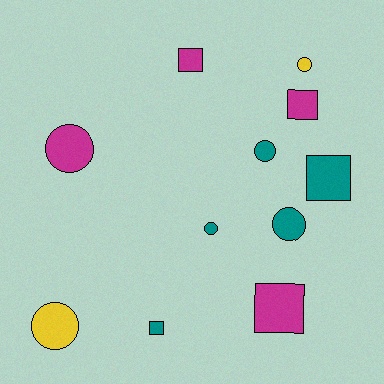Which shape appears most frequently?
Circle, with 6 objects.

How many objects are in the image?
There are 11 objects.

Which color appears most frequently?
Teal, with 5 objects.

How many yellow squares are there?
There are no yellow squares.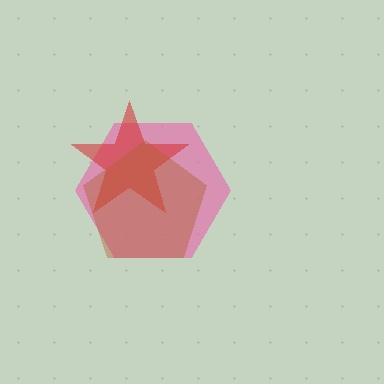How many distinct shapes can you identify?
There are 3 distinct shapes: a pink hexagon, a red star, a brown pentagon.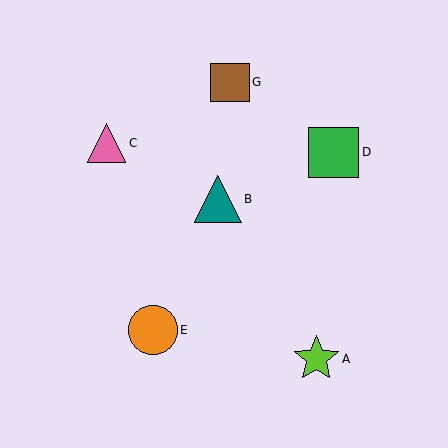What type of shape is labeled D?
Shape D is a green square.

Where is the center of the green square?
The center of the green square is at (334, 153).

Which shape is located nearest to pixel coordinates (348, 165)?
The green square (labeled D) at (334, 153) is nearest to that location.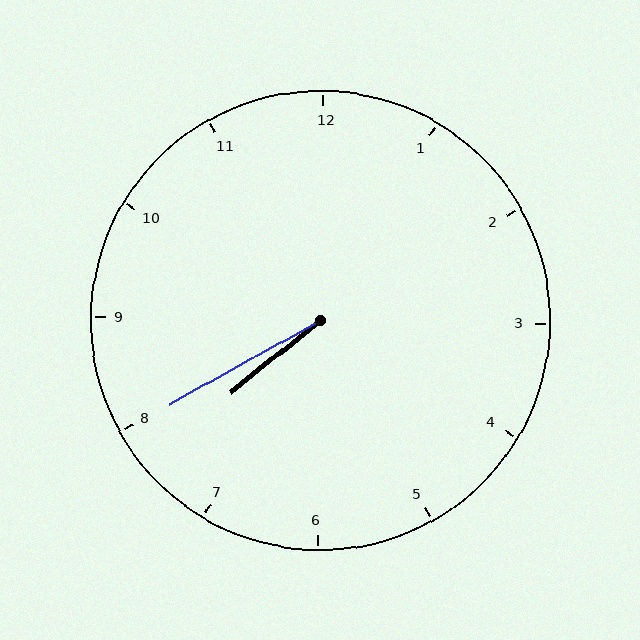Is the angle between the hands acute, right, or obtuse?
It is acute.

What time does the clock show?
7:40.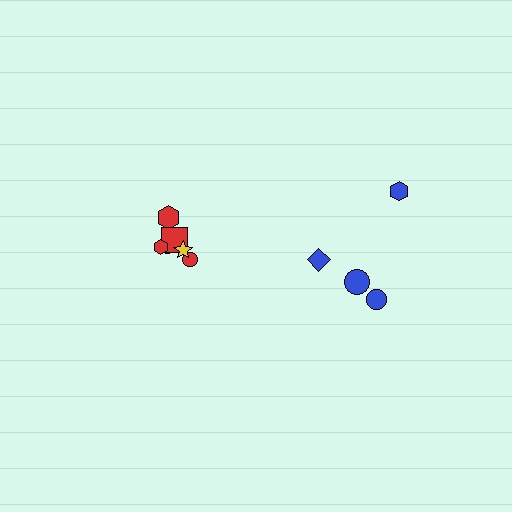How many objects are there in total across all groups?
There are 10 objects.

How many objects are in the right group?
There are 4 objects.